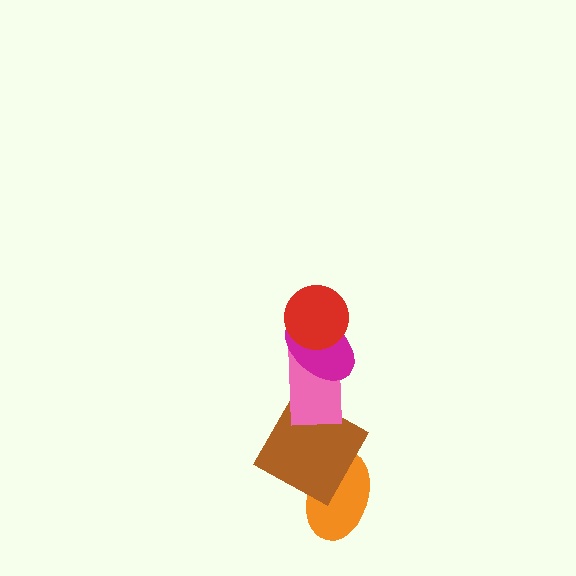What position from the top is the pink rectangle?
The pink rectangle is 3rd from the top.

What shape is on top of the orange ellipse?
The brown square is on top of the orange ellipse.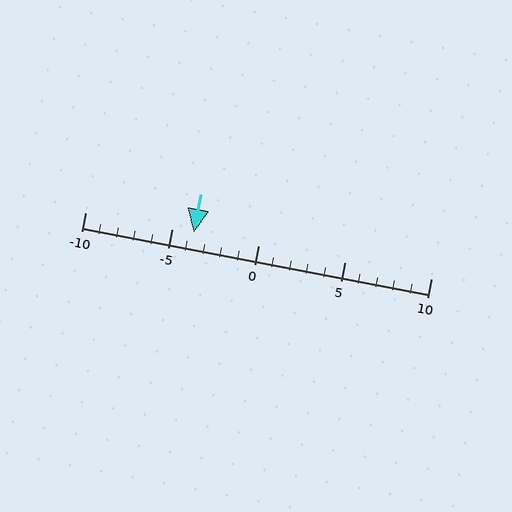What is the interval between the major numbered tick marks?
The major tick marks are spaced 5 units apart.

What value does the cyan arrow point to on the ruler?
The cyan arrow points to approximately -4.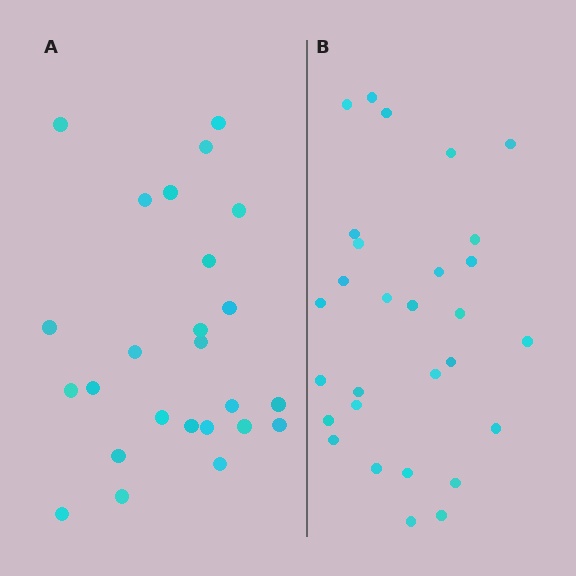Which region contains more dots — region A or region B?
Region B (the right region) has more dots.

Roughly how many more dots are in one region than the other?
Region B has about 4 more dots than region A.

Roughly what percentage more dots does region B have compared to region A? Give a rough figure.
About 15% more.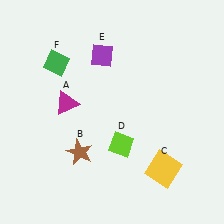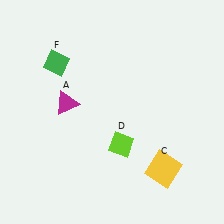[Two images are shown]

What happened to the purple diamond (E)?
The purple diamond (E) was removed in Image 2. It was in the top-left area of Image 1.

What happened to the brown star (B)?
The brown star (B) was removed in Image 2. It was in the bottom-left area of Image 1.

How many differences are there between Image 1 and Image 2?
There are 2 differences between the two images.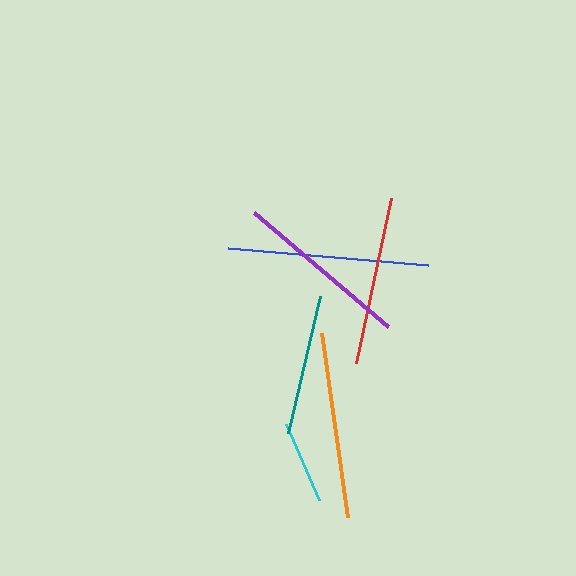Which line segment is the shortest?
The cyan line is the shortest at approximately 83 pixels.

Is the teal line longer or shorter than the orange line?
The orange line is longer than the teal line.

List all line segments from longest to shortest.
From longest to shortest: blue, orange, purple, red, teal, cyan.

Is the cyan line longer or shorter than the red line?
The red line is longer than the cyan line.